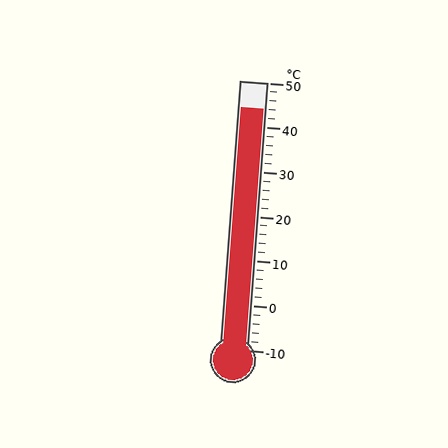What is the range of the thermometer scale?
The thermometer scale ranges from -10°C to 50°C.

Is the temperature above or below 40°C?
The temperature is above 40°C.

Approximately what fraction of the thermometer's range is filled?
The thermometer is filled to approximately 90% of its range.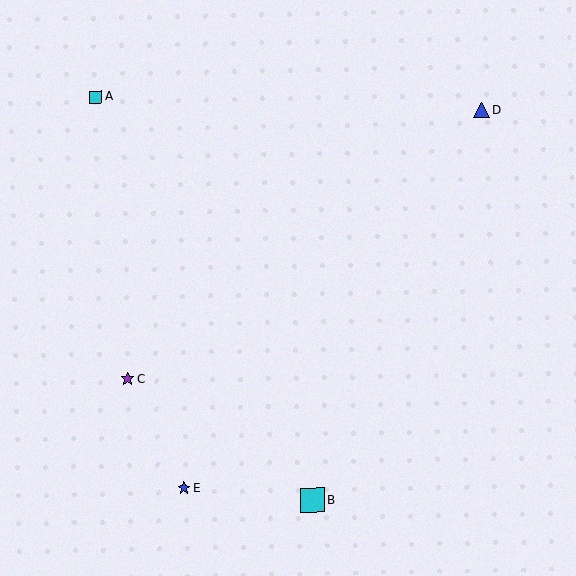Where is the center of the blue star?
The center of the blue star is at (184, 488).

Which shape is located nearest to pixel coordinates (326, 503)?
The cyan square (labeled B) at (312, 500) is nearest to that location.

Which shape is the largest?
The cyan square (labeled B) is the largest.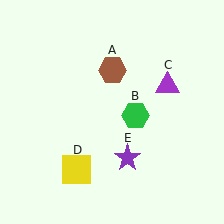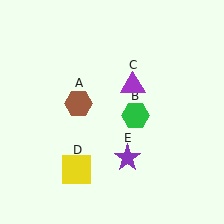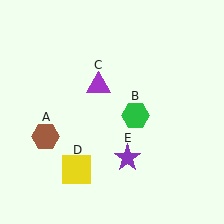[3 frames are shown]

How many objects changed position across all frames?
2 objects changed position: brown hexagon (object A), purple triangle (object C).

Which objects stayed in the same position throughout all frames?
Green hexagon (object B) and yellow square (object D) and purple star (object E) remained stationary.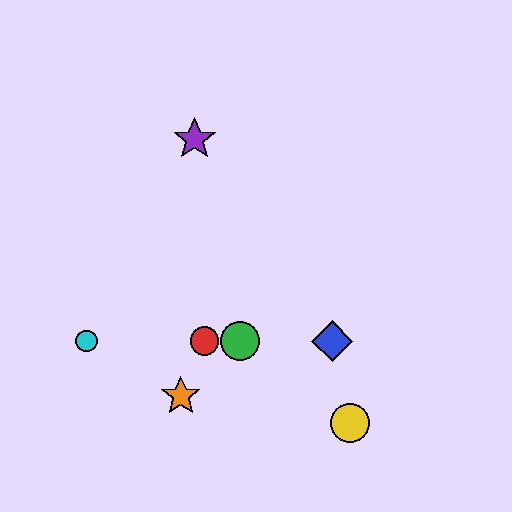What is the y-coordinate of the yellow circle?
The yellow circle is at y≈423.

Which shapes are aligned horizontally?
The red circle, the blue diamond, the green circle, the cyan circle are aligned horizontally.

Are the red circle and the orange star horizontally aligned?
No, the red circle is at y≈341 and the orange star is at y≈396.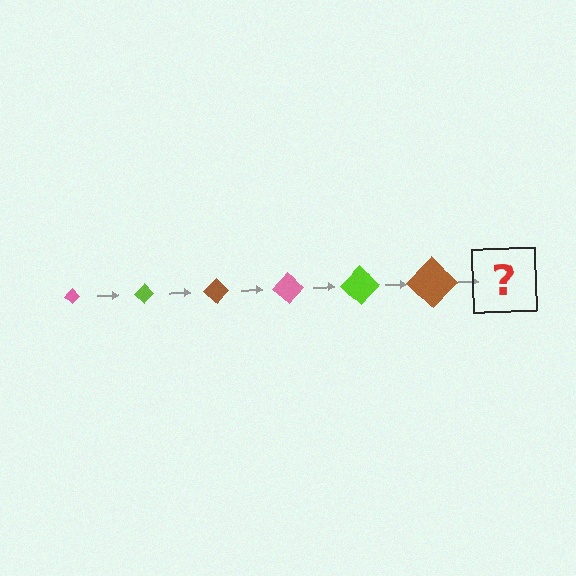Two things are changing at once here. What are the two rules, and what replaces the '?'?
The two rules are that the diamond grows larger each step and the color cycles through pink, lime, and brown. The '?' should be a pink diamond, larger than the previous one.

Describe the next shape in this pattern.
It should be a pink diamond, larger than the previous one.